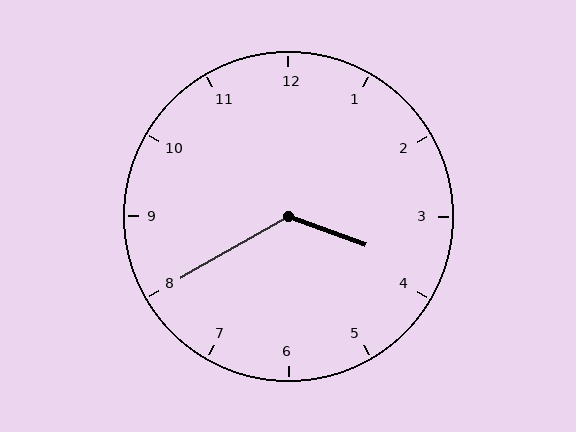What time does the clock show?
3:40.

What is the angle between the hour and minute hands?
Approximately 130 degrees.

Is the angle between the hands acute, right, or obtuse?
It is obtuse.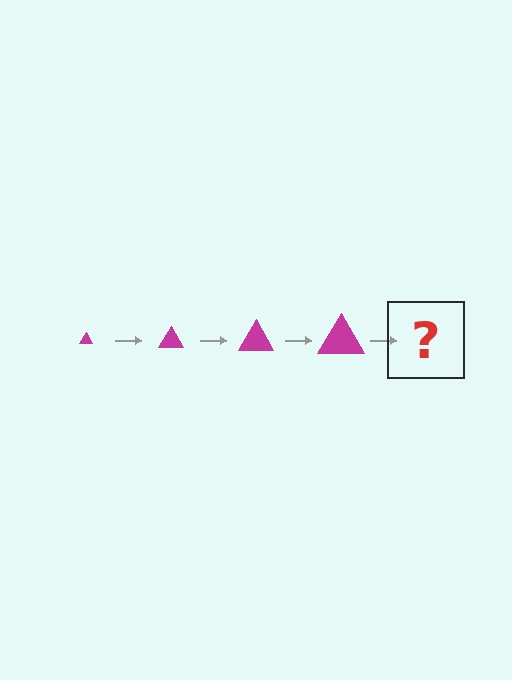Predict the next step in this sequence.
The next step is a magenta triangle, larger than the previous one.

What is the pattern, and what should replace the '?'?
The pattern is that the triangle gets progressively larger each step. The '?' should be a magenta triangle, larger than the previous one.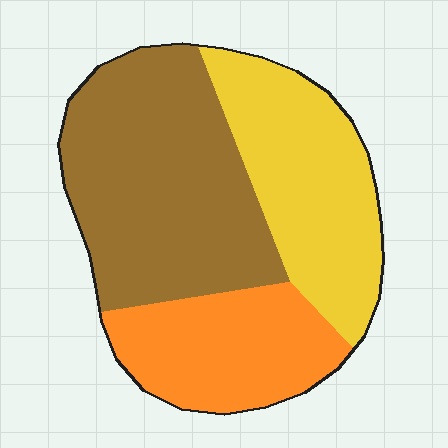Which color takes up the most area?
Brown, at roughly 45%.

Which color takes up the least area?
Orange, at roughly 25%.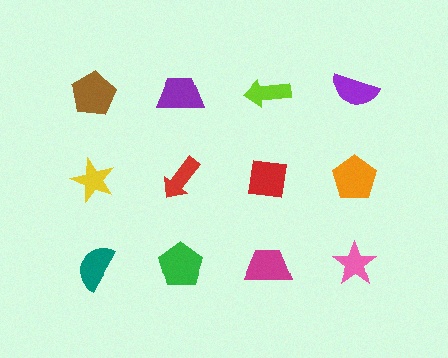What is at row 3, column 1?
A teal semicircle.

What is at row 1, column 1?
A brown pentagon.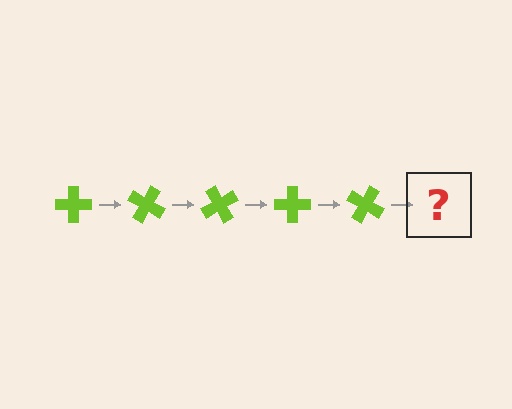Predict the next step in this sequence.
The next step is a lime cross rotated 150 degrees.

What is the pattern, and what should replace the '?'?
The pattern is that the cross rotates 30 degrees each step. The '?' should be a lime cross rotated 150 degrees.